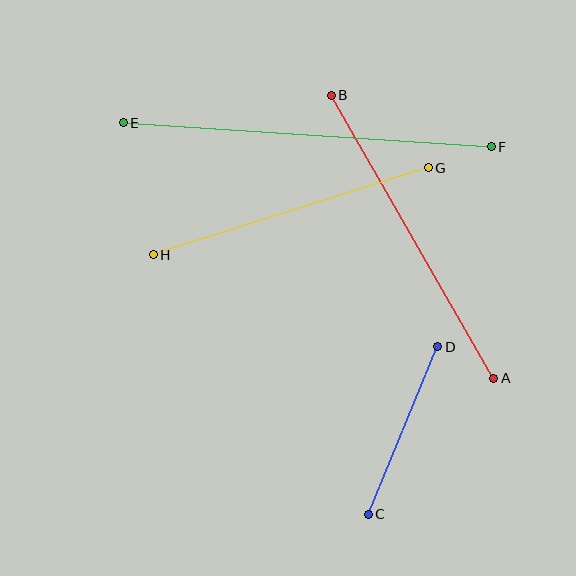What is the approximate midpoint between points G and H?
The midpoint is at approximately (291, 211) pixels.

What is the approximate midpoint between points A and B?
The midpoint is at approximately (412, 237) pixels.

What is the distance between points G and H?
The distance is approximately 288 pixels.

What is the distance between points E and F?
The distance is approximately 369 pixels.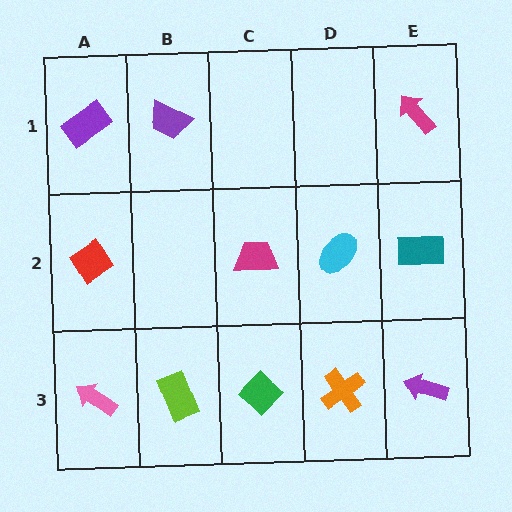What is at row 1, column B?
A purple trapezoid.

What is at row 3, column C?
A green diamond.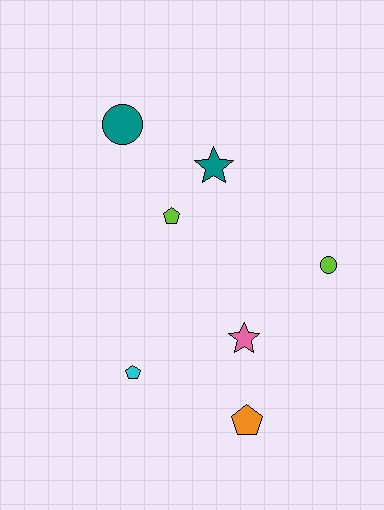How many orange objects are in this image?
There is 1 orange object.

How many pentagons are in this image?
There are 3 pentagons.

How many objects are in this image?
There are 7 objects.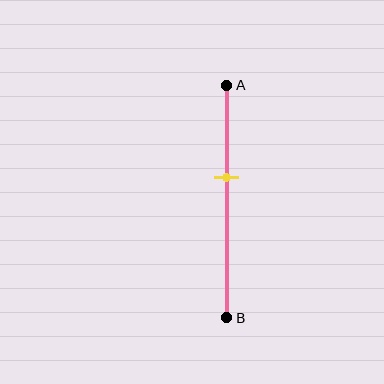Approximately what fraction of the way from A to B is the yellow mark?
The yellow mark is approximately 40% of the way from A to B.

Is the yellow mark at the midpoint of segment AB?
No, the mark is at about 40% from A, not at the 50% midpoint.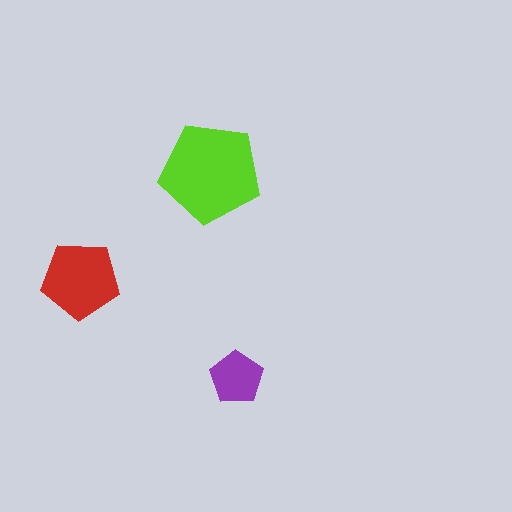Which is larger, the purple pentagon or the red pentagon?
The red one.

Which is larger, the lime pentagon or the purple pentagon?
The lime one.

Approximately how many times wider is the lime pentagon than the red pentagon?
About 1.5 times wider.